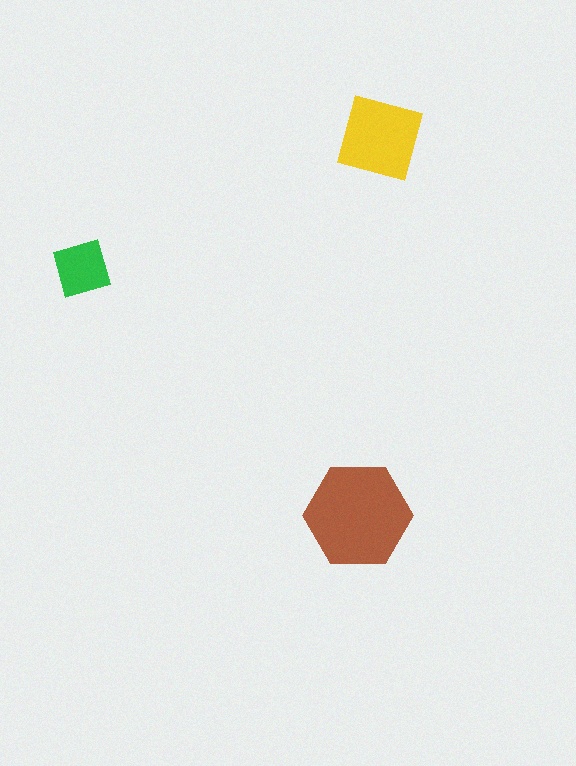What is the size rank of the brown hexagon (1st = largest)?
1st.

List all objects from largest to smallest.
The brown hexagon, the yellow diamond, the green square.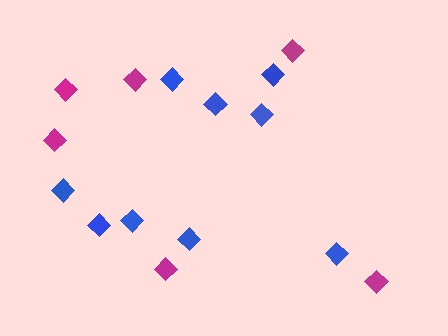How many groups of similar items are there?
There are 2 groups: one group of blue diamonds (9) and one group of magenta diamonds (6).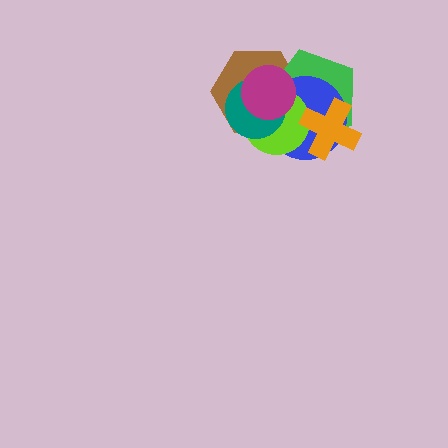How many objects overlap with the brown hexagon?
5 objects overlap with the brown hexagon.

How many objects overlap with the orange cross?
3 objects overlap with the orange cross.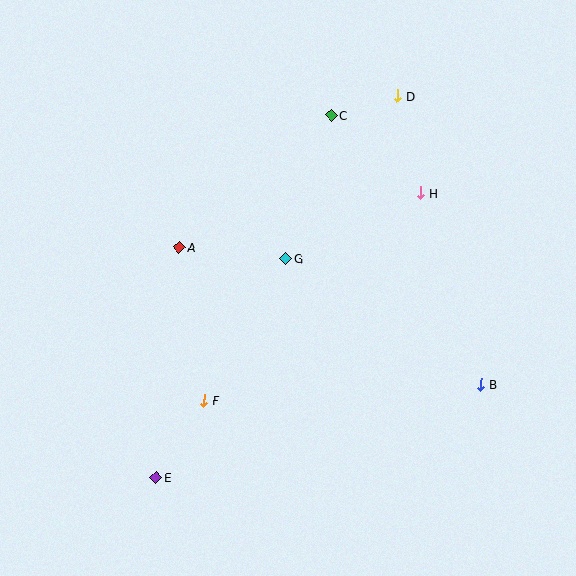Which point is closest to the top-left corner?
Point A is closest to the top-left corner.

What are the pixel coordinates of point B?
Point B is at (481, 384).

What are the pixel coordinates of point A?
Point A is at (179, 247).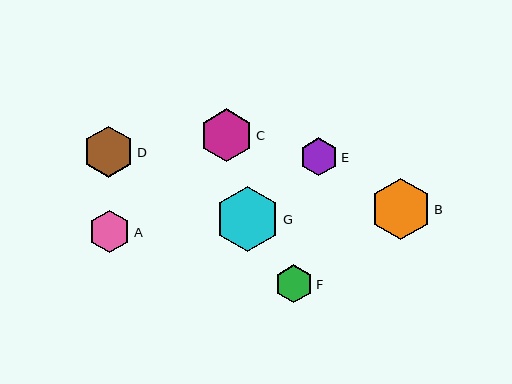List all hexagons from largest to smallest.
From largest to smallest: G, B, C, D, A, E, F.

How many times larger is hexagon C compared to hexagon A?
Hexagon C is approximately 1.2 times the size of hexagon A.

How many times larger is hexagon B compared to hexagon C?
Hexagon B is approximately 1.2 times the size of hexagon C.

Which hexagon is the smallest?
Hexagon F is the smallest with a size of approximately 38 pixels.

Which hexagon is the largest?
Hexagon G is the largest with a size of approximately 65 pixels.